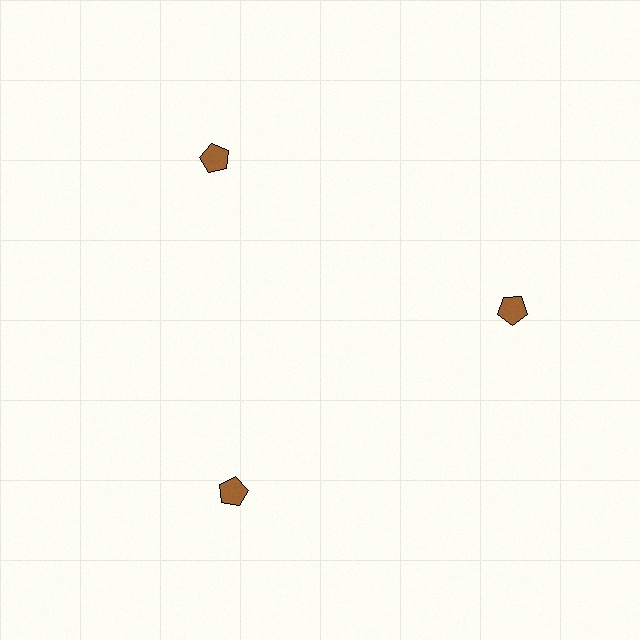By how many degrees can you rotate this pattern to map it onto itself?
The pattern maps onto itself every 120 degrees of rotation.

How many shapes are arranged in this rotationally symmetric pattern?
There are 3 shapes, arranged in 3 groups of 1.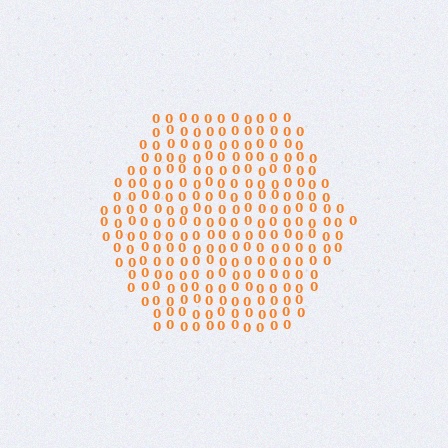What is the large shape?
The large shape is a hexagon.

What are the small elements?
The small elements are digit 0's.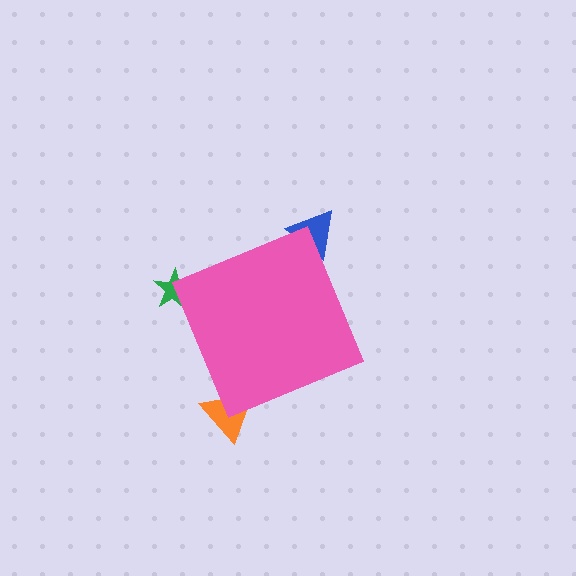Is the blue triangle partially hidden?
Yes, the blue triangle is partially hidden behind the pink diamond.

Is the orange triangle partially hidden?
Yes, the orange triangle is partially hidden behind the pink diamond.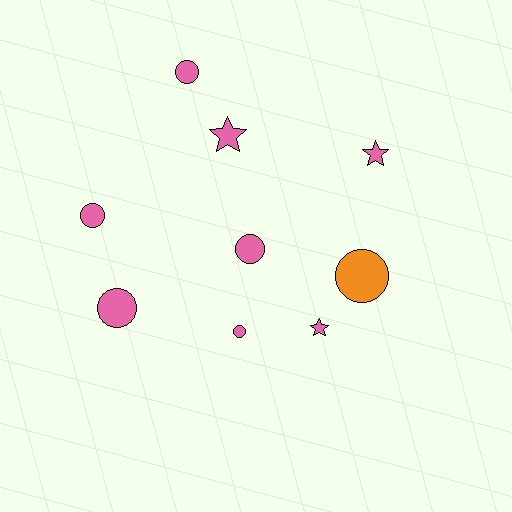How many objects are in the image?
There are 9 objects.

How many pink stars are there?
There are 3 pink stars.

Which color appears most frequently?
Pink, with 8 objects.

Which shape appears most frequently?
Circle, with 6 objects.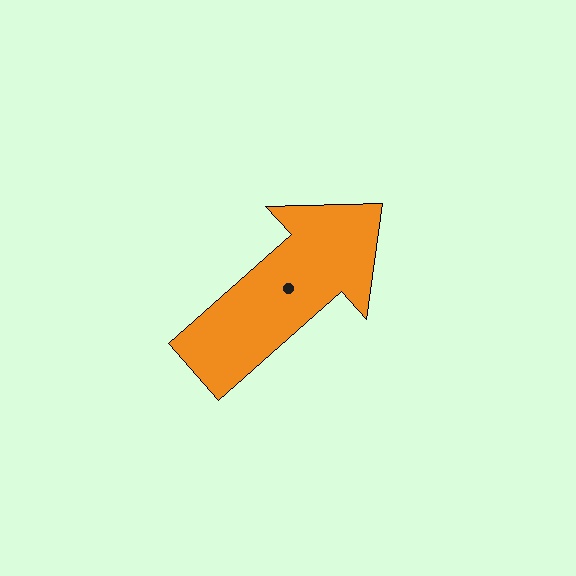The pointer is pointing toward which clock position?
Roughly 2 o'clock.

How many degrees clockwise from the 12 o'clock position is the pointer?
Approximately 48 degrees.